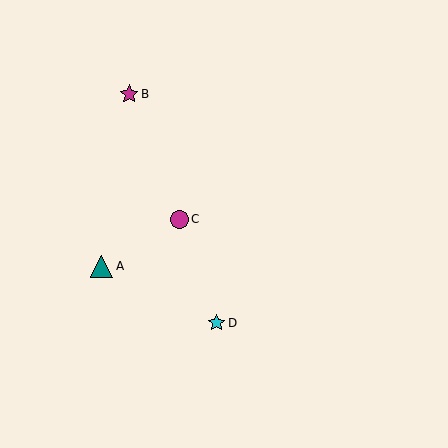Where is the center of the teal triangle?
The center of the teal triangle is at (101, 266).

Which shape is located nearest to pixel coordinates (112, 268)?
The teal triangle (labeled A) at (101, 266) is nearest to that location.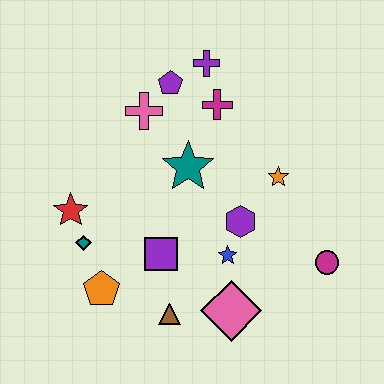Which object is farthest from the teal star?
The magenta circle is farthest from the teal star.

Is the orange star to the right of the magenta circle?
No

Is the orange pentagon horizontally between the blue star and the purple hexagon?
No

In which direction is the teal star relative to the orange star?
The teal star is to the left of the orange star.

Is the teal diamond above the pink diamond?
Yes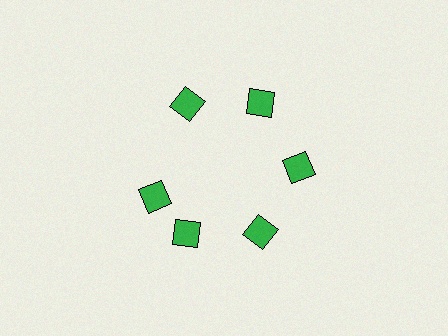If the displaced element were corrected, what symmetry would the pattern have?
It would have 6-fold rotational symmetry — the pattern would map onto itself every 60 degrees.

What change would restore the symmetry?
The symmetry would be restored by rotating it back into even spacing with its neighbors so that all 6 diamonds sit at equal angles and equal distance from the center.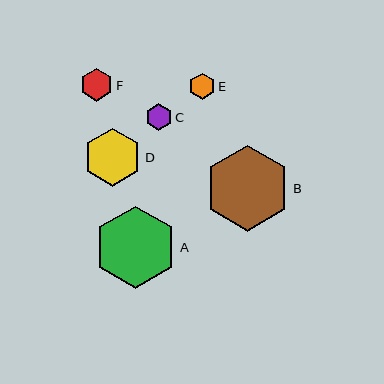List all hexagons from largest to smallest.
From largest to smallest: B, A, D, F, C, E.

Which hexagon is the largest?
Hexagon B is the largest with a size of approximately 86 pixels.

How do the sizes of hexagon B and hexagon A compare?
Hexagon B and hexagon A are approximately the same size.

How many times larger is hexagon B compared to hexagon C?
Hexagon B is approximately 3.2 times the size of hexagon C.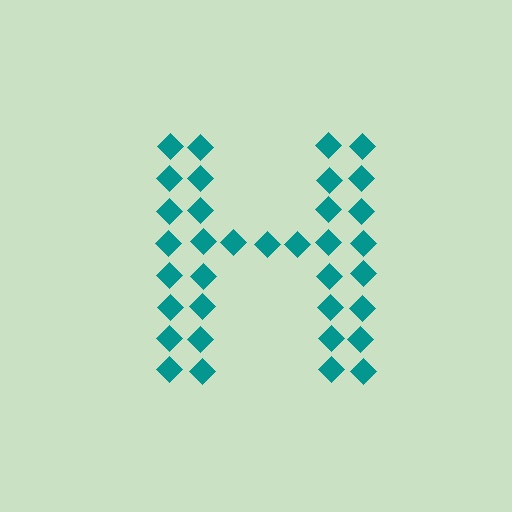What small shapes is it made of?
It is made of small diamonds.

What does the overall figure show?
The overall figure shows the letter H.